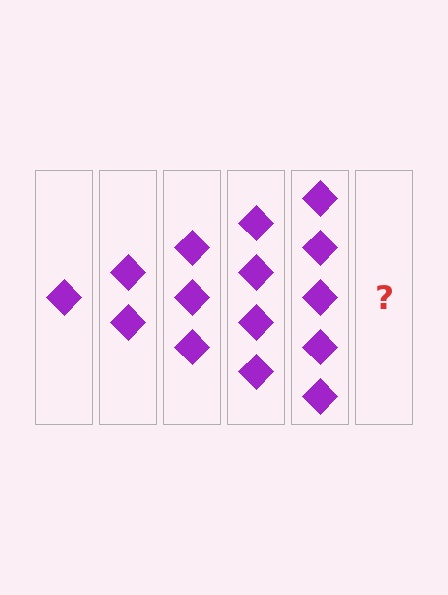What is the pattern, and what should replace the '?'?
The pattern is that each step adds one more diamond. The '?' should be 6 diamonds.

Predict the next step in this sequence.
The next step is 6 diamonds.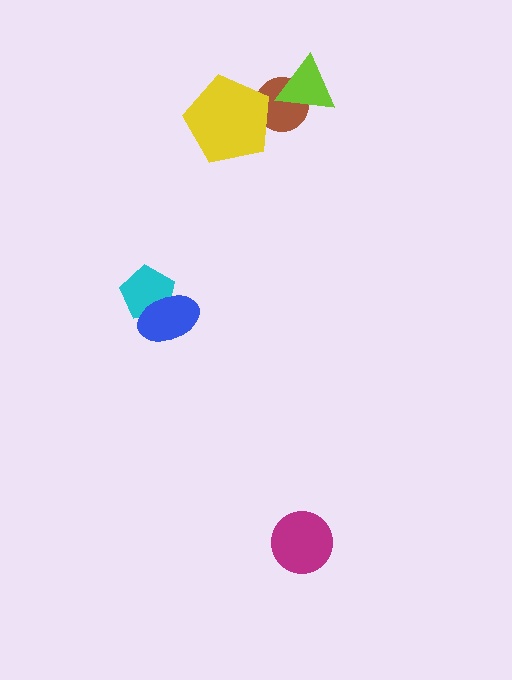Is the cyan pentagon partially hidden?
Yes, it is partially covered by another shape.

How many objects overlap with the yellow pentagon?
1 object overlaps with the yellow pentagon.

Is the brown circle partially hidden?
Yes, it is partially covered by another shape.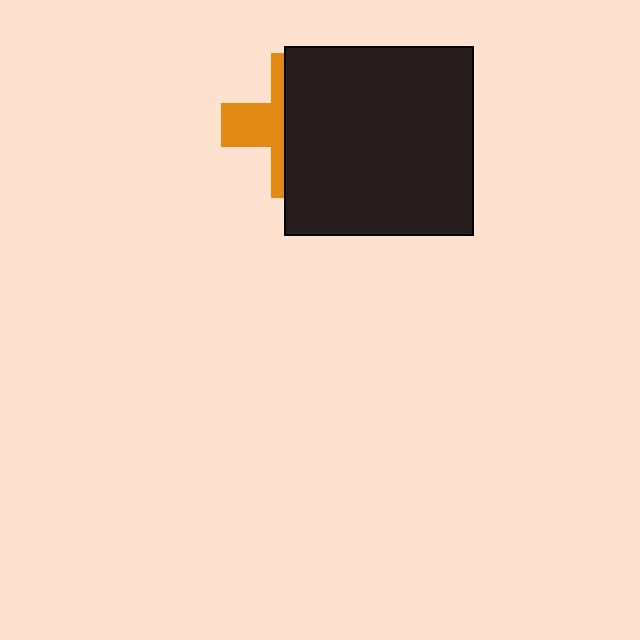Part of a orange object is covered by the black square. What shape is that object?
It is a cross.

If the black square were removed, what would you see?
You would see the complete orange cross.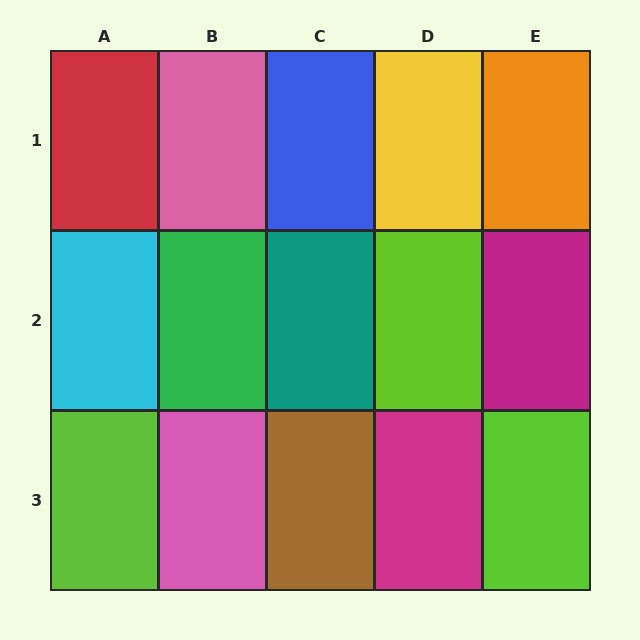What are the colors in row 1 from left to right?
Red, pink, blue, yellow, orange.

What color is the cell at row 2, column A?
Cyan.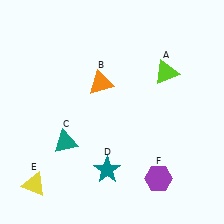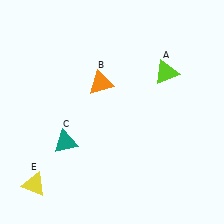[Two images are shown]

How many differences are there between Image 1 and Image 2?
There are 2 differences between the two images.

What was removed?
The purple hexagon (F), the teal star (D) were removed in Image 2.